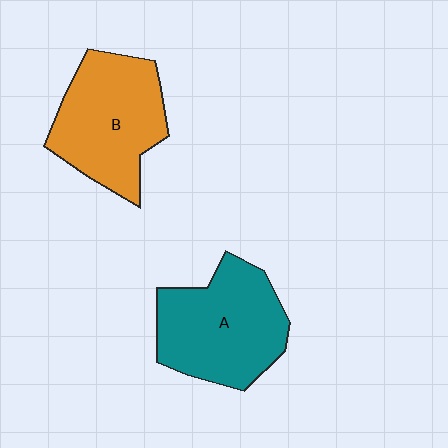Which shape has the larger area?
Shape A (teal).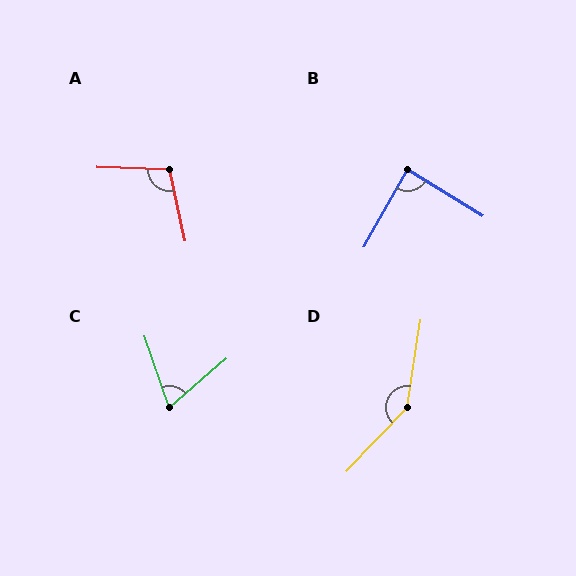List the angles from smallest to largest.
C (68°), B (87°), A (104°), D (145°).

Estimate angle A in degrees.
Approximately 104 degrees.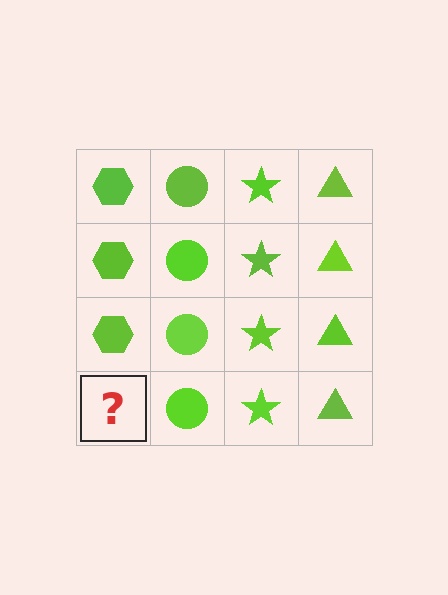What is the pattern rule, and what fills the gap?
The rule is that each column has a consistent shape. The gap should be filled with a lime hexagon.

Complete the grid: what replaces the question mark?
The question mark should be replaced with a lime hexagon.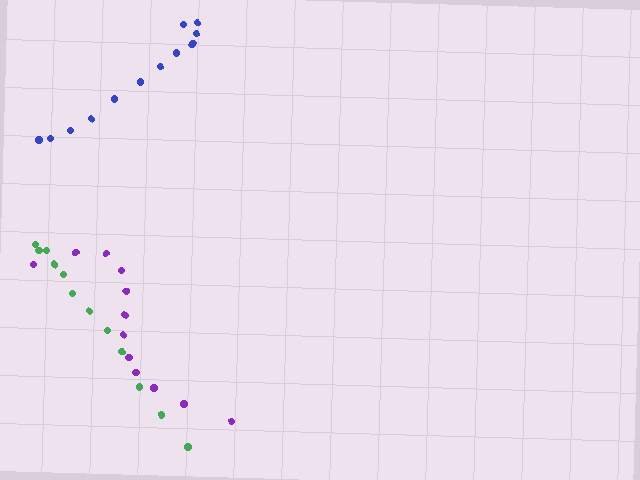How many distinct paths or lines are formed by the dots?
There are 3 distinct paths.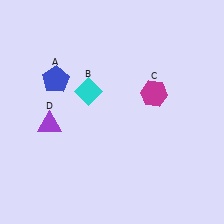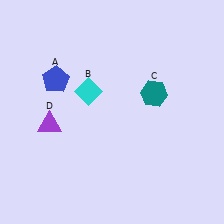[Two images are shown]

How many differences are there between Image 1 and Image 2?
There is 1 difference between the two images.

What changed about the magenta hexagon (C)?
In Image 1, C is magenta. In Image 2, it changed to teal.